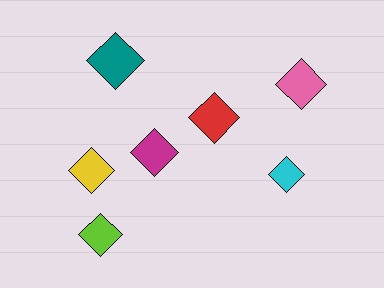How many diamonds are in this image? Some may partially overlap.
There are 7 diamonds.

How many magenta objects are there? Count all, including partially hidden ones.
There is 1 magenta object.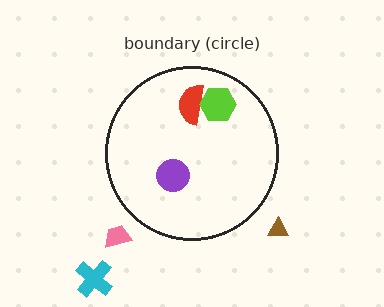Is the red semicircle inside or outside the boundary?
Inside.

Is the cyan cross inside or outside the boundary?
Outside.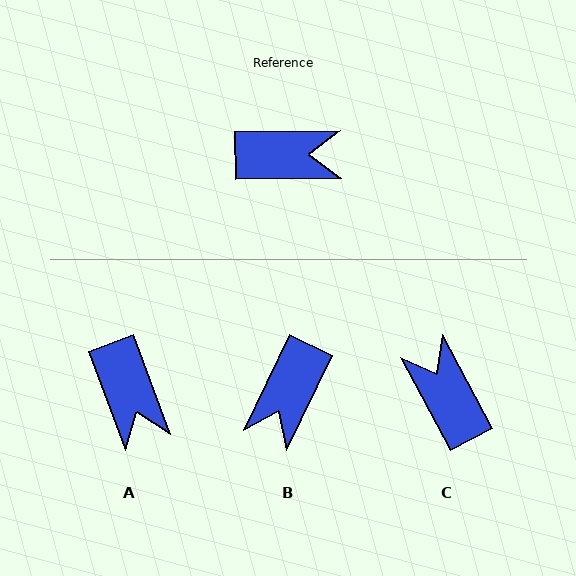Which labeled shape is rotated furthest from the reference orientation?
C, about 117 degrees away.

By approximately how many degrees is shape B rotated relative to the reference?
Approximately 116 degrees clockwise.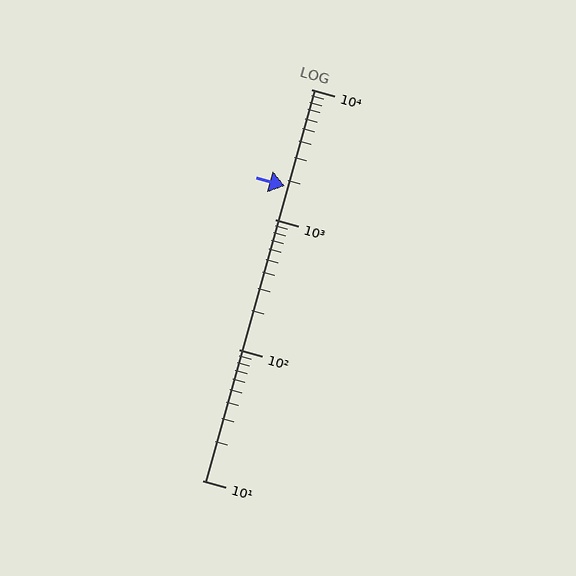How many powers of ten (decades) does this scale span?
The scale spans 3 decades, from 10 to 10000.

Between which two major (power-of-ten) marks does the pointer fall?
The pointer is between 1000 and 10000.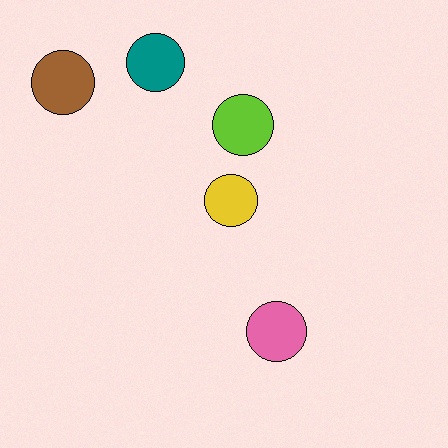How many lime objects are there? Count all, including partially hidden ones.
There is 1 lime object.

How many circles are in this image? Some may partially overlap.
There are 5 circles.